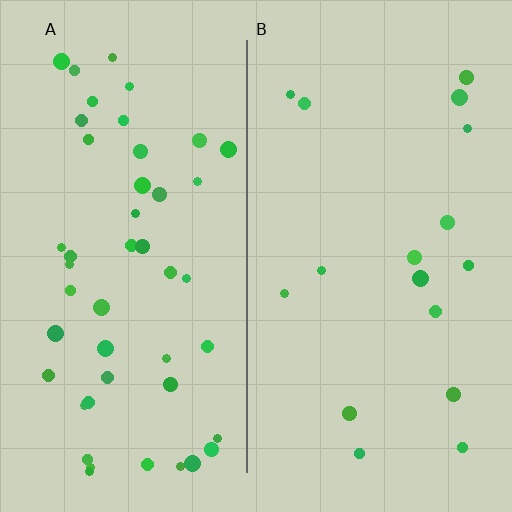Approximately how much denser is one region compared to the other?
Approximately 2.8× — region A over region B.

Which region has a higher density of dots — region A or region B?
A (the left).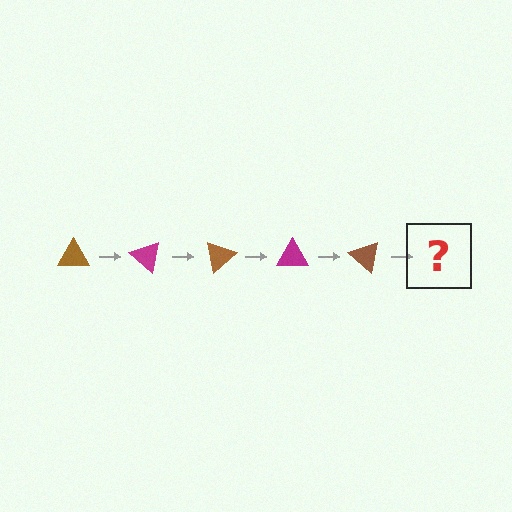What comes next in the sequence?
The next element should be a magenta triangle, rotated 200 degrees from the start.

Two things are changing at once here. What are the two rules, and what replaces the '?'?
The two rules are that it rotates 40 degrees each step and the color cycles through brown and magenta. The '?' should be a magenta triangle, rotated 200 degrees from the start.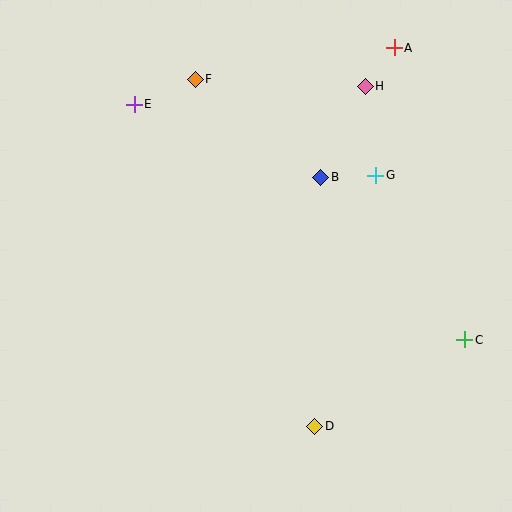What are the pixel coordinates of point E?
Point E is at (134, 104).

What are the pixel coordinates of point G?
Point G is at (376, 175).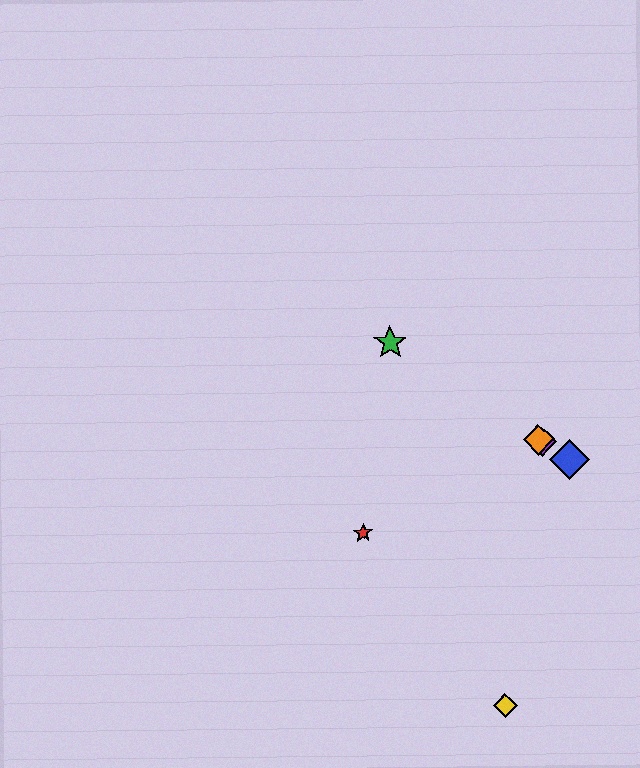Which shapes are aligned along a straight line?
The blue diamond, the green star, the purple diamond, the orange diamond are aligned along a straight line.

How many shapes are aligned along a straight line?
4 shapes (the blue diamond, the green star, the purple diamond, the orange diamond) are aligned along a straight line.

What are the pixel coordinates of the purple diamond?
The purple diamond is at (542, 442).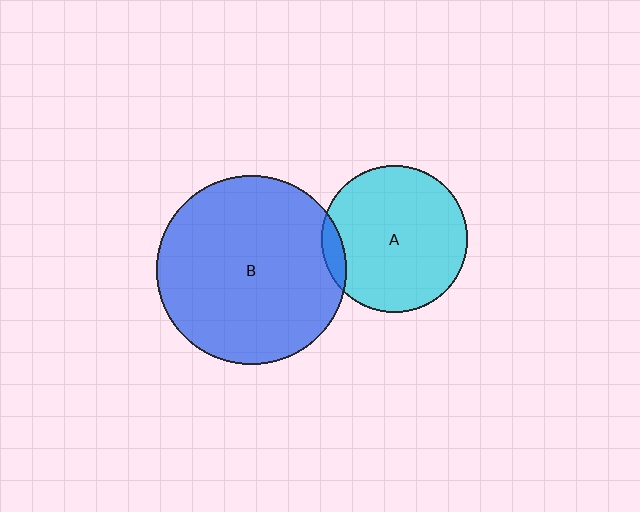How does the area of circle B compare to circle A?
Approximately 1.7 times.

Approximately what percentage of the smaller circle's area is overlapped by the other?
Approximately 5%.